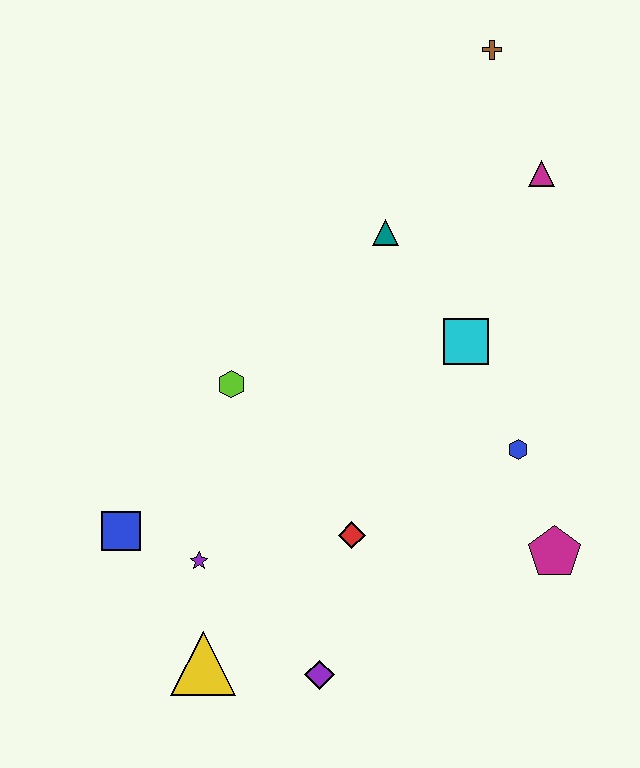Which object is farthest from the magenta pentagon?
The brown cross is farthest from the magenta pentagon.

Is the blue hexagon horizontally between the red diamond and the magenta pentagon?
Yes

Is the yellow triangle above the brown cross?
No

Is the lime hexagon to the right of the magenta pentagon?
No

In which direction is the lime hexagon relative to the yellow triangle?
The lime hexagon is above the yellow triangle.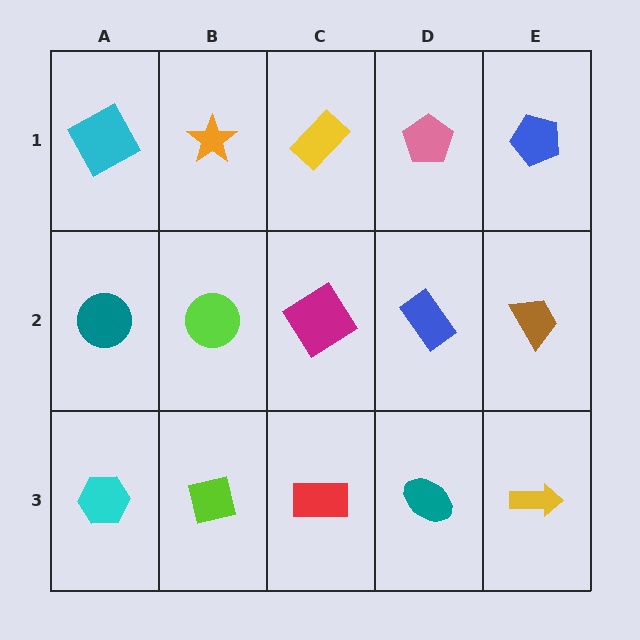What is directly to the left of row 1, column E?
A pink pentagon.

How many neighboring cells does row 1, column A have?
2.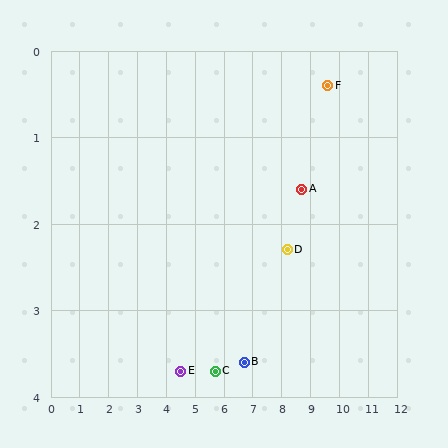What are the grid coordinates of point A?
Point A is at approximately (8.7, 1.6).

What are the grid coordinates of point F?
Point F is at approximately (9.6, 0.4).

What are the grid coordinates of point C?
Point C is at approximately (5.7, 3.7).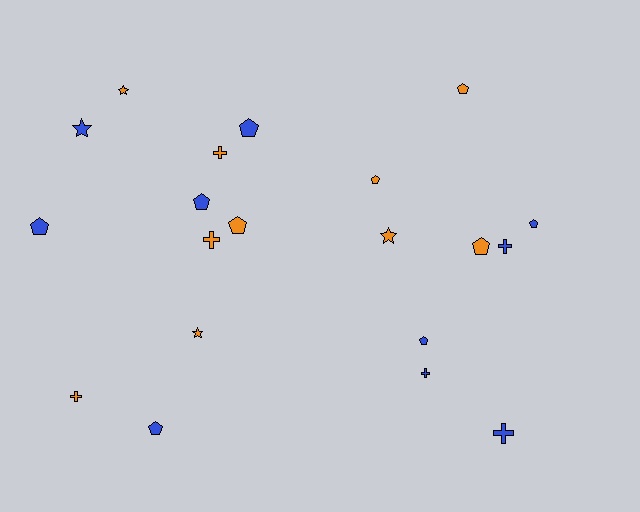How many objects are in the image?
There are 20 objects.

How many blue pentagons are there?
There are 6 blue pentagons.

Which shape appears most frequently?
Pentagon, with 10 objects.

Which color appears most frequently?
Orange, with 10 objects.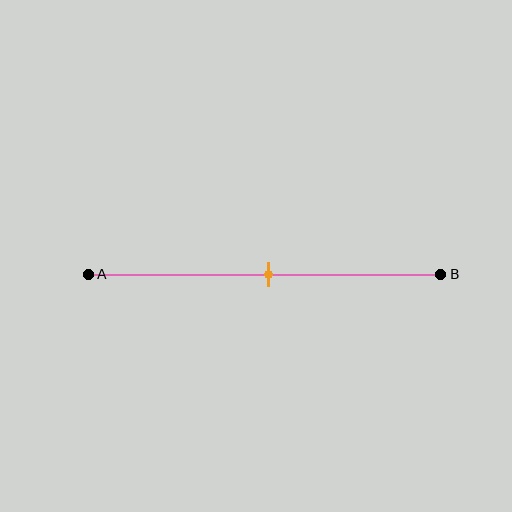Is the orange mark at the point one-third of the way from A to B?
No, the mark is at about 50% from A, not at the 33% one-third point.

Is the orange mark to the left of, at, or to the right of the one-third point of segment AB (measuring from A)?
The orange mark is to the right of the one-third point of segment AB.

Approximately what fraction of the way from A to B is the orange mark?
The orange mark is approximately 50% of the way from A to B.